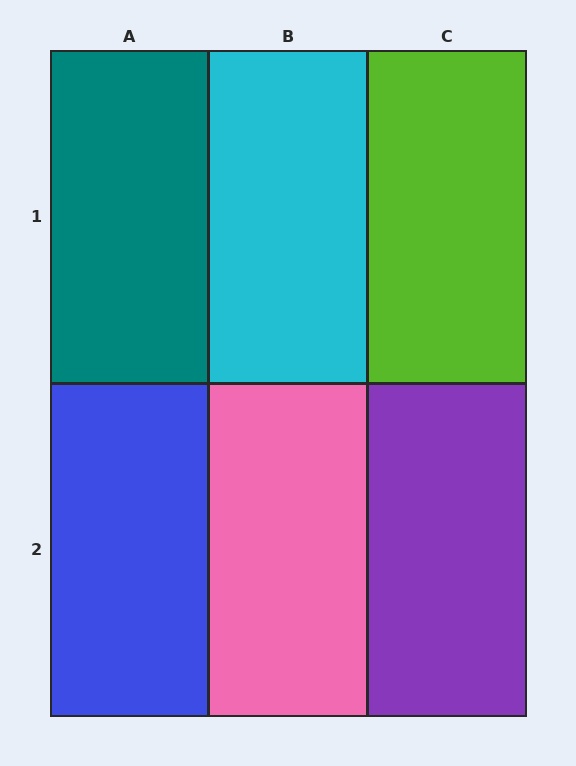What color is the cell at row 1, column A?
Teal.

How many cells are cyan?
1 cell is cyan.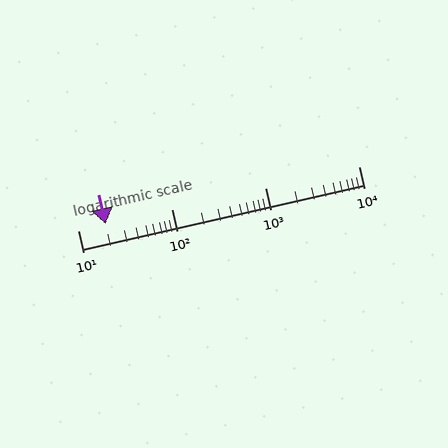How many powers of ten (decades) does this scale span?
The scale spans 3 decades, from 10 to 10000.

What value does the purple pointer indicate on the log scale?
The pointer indicates approximately 20.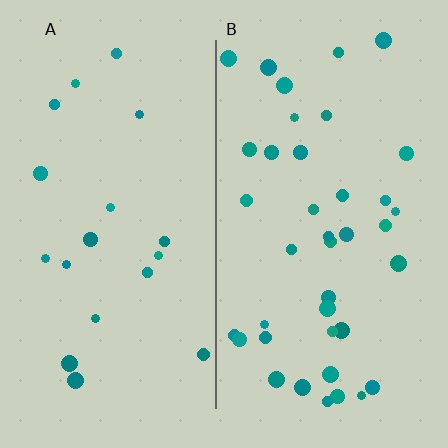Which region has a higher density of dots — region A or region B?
B (the right).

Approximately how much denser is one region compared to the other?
Approximately 2.2× — region B over region A.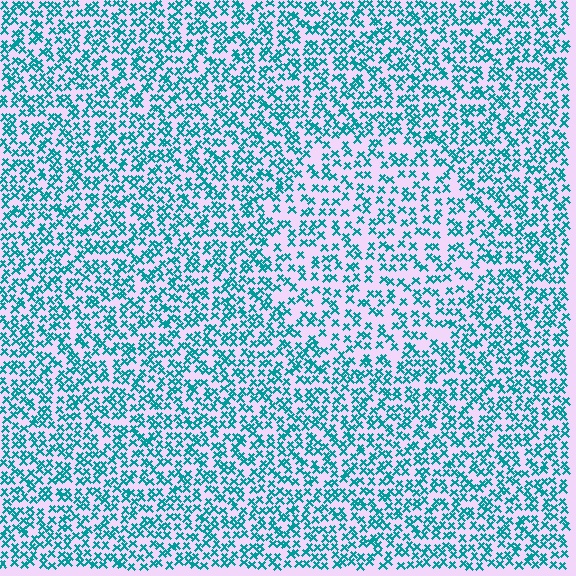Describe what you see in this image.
The image contains small teal elements arranged at two different densities. A circle-shaped region is visible where the elements are less densely packed than the surrounding area.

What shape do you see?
I see a circle.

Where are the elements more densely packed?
The elements are more densely packed outside the circle boundary.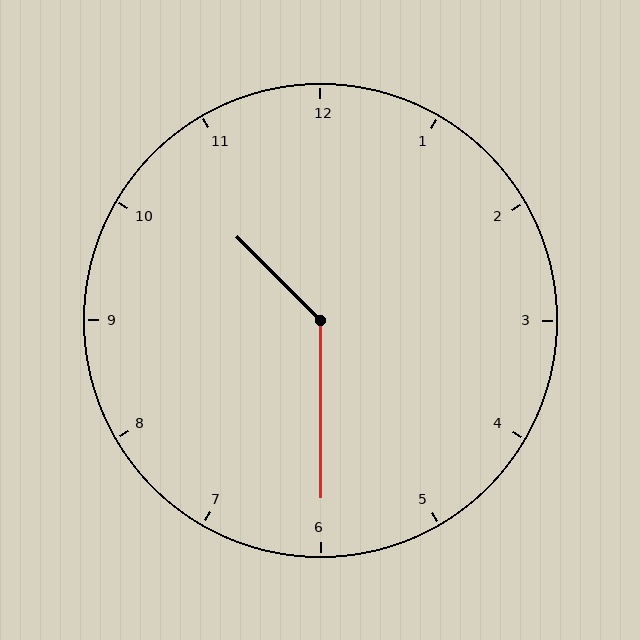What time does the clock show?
10:30.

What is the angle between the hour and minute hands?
Approximately 135 degrees.